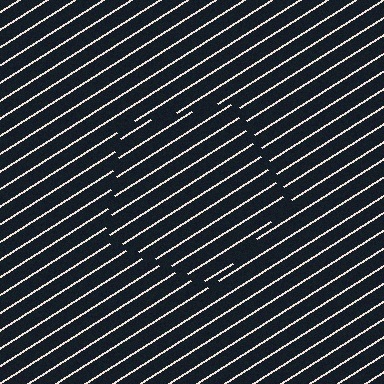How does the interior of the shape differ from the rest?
The interior of the shape contains the same grating, shifted by half a period — the contour is defined by the phase discontinuity where line-ends from the inner and outer gratings abut.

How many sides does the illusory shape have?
5 sides — the line-ends trace a pentagon.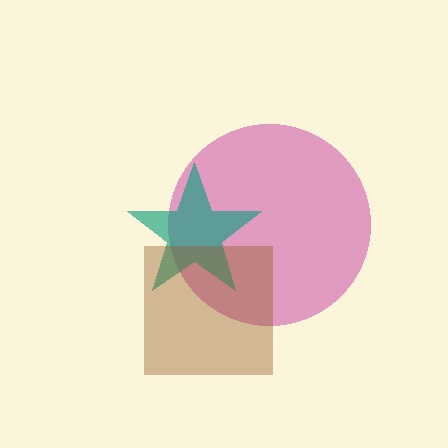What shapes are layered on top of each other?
The layered shapes are: a magenta circle, a teal star, a brown square.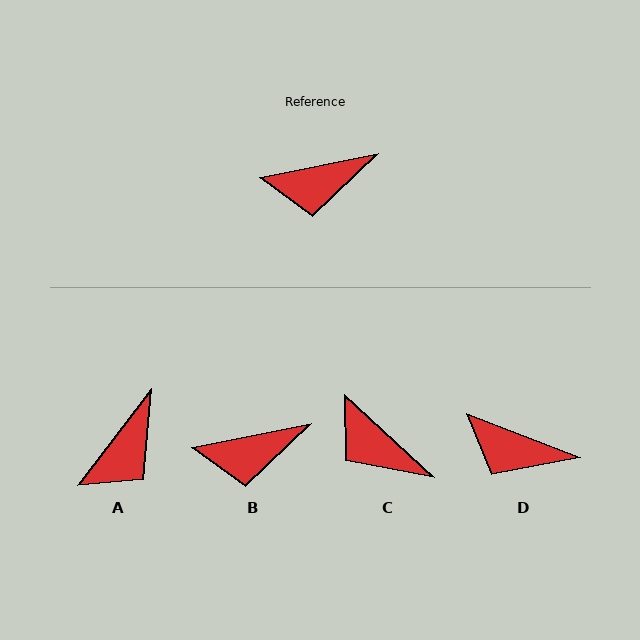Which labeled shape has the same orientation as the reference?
B.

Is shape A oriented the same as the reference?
No, it is off by about 41 degrees.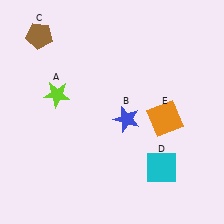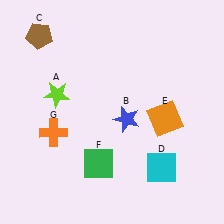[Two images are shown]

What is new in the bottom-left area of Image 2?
A green square (F) was added in the bottom-left area of Image 2.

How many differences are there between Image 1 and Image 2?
There are 2 differences between the two images.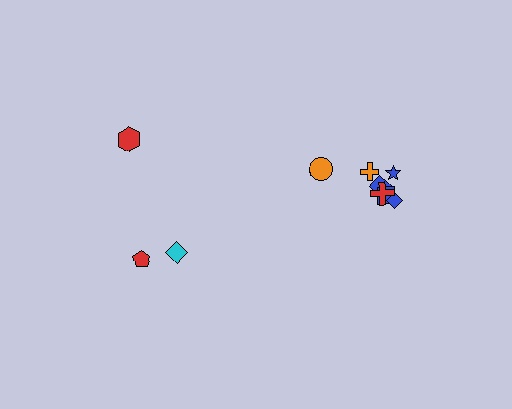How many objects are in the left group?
There are 3 objects.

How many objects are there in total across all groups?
There are 10 objects.